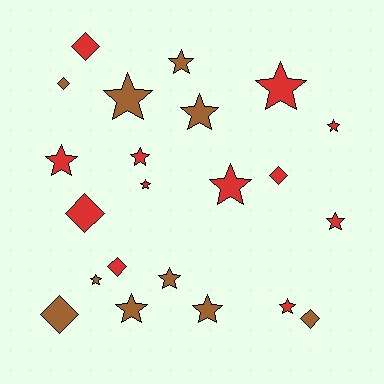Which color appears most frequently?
Red, with 12 objects.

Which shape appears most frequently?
Star, with 15 objects.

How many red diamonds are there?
There are 4 red diamonds.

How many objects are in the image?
There are 22 objects.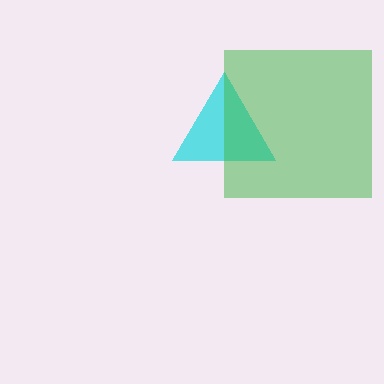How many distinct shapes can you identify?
There are 2 distinct shapes: a cyan triangle, a green square.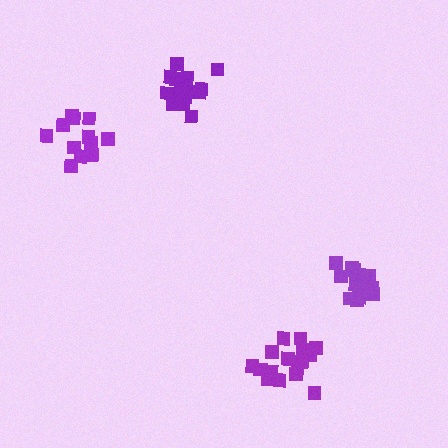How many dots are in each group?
Group 1: 15 dots, Group 2: 12 dots, Group 3: 18 dots, Group 4: 14 dots (59 total).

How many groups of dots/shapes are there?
There are 4 groups.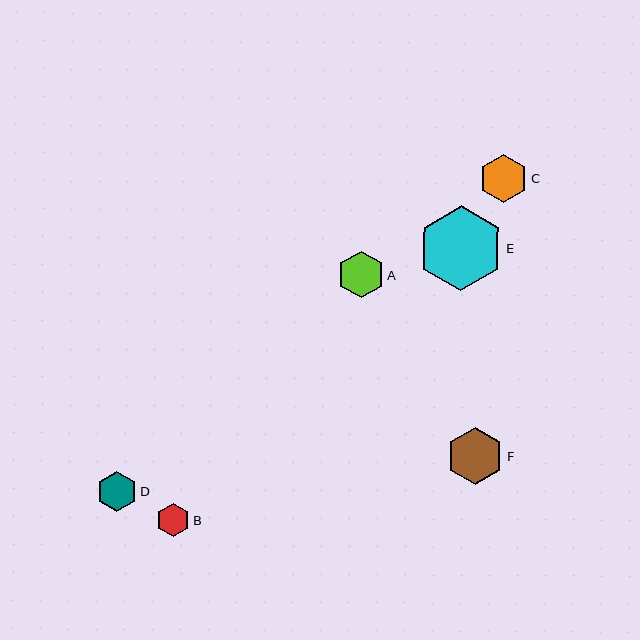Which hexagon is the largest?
Hexagon E is the largest with a size of approximately 85 pixels.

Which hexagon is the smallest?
Hexagon B is the smallest with a size of approximately 34 pixels.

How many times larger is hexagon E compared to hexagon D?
Hexagon E is approximately 2.1 times the size of hexagon D.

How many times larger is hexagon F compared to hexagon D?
Hexagon F is approximately 1.4 times the size of hexagon D.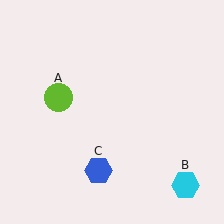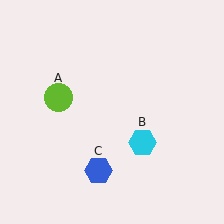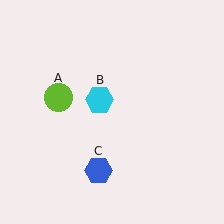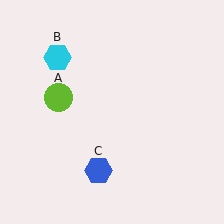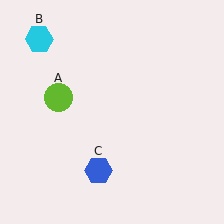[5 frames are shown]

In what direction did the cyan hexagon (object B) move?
The cyan hexagon (object B) moved up and to the left.